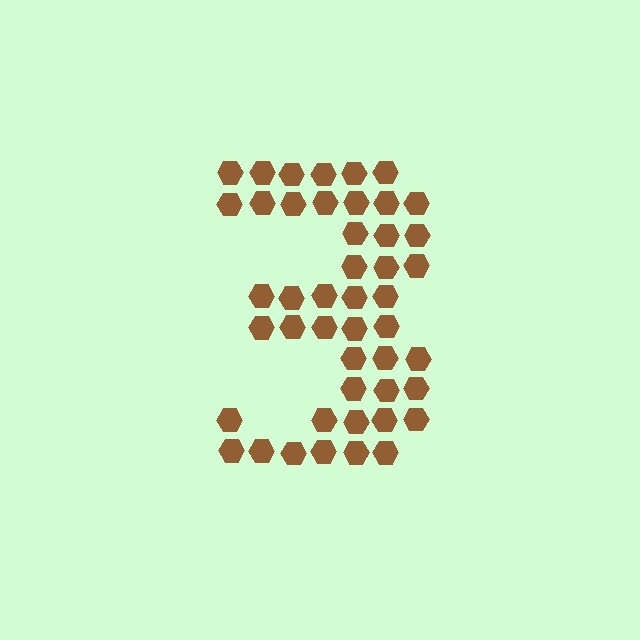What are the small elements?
The small elements are hexagons.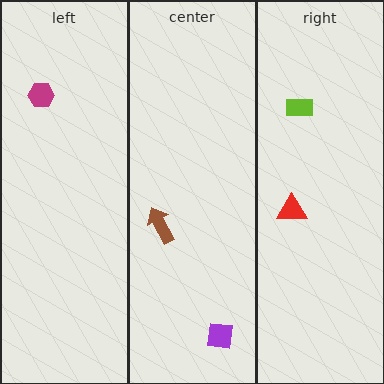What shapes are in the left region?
The magenta hexagon.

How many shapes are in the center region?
2.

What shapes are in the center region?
The brown arrow, the purple square.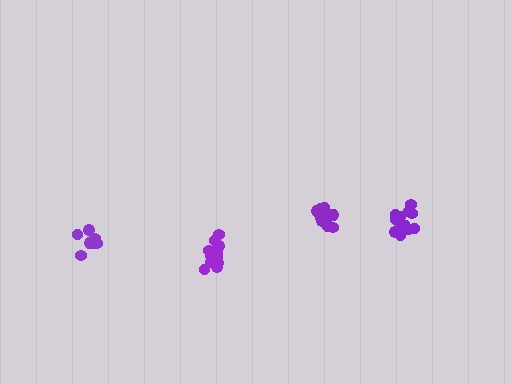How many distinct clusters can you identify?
There are 4 distinct clusters.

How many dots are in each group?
Group 1: 13 dots, Group 2: 7 dots, Group 3: 11 dots, Group 4: 13 dots (44 total).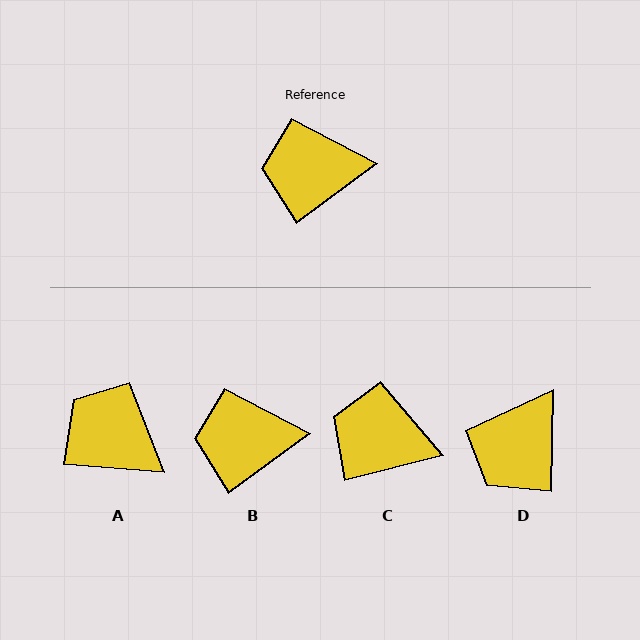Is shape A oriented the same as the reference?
No, it is off by about 42 degrees.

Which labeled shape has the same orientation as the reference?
B.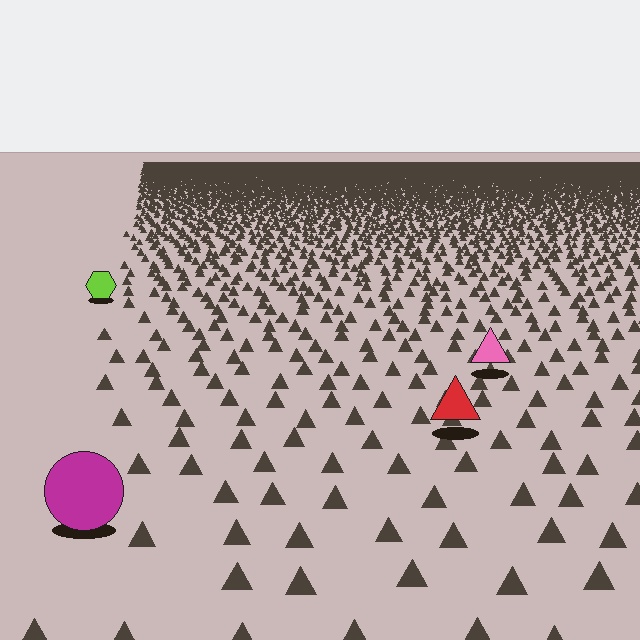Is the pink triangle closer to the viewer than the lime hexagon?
Yes. The pink triangle is closer — you can tell from the texture gradient: the ground texture is coarser near it.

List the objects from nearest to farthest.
From nearest to farthest: the magenta circle, the red triangle, the pink triangle, the lime hexagon.